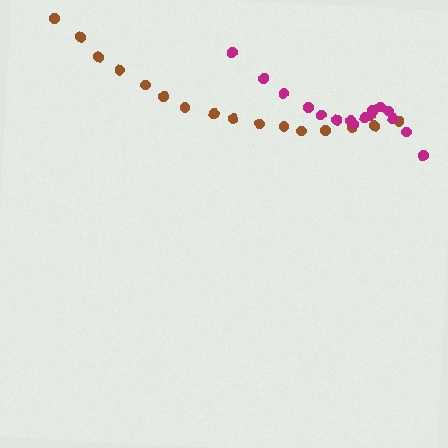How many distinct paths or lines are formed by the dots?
There are 2 distinct paths.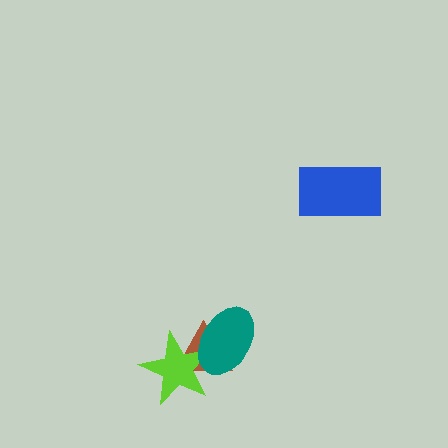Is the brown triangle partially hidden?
Yes, it is partially covered by another shape.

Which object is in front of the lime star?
The teal ellipse is in front of the lime star.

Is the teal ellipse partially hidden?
No, no other shape covers it.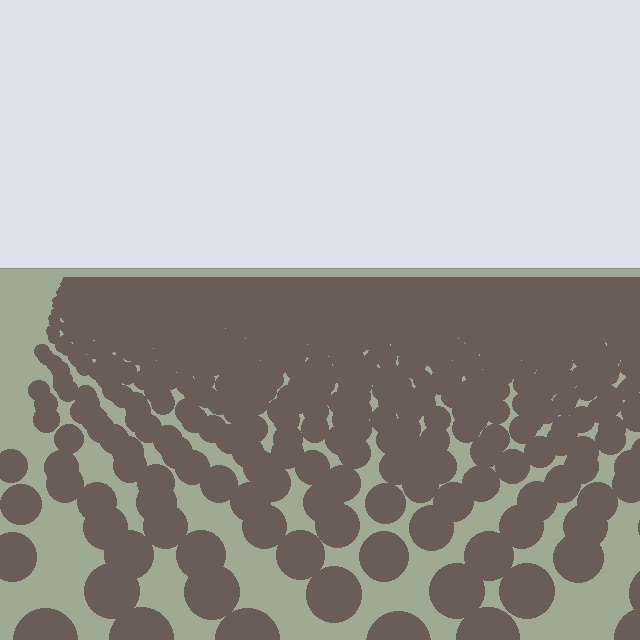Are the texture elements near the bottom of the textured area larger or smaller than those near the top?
Larger. Near the bottom, elements are closer to the viewer and appear at a bigger on-screen size.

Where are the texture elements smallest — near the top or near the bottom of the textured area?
Near the top.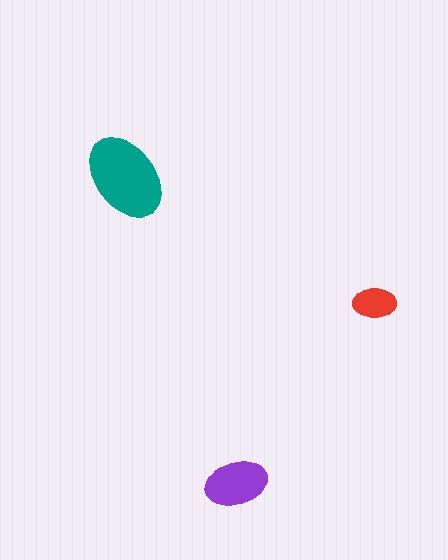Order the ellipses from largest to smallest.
the teal one, the purple one, the red one.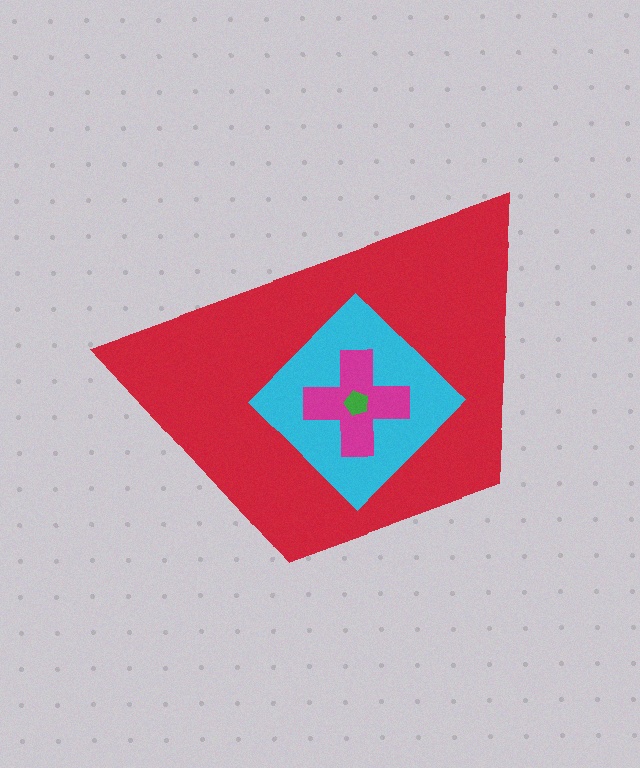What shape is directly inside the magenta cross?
The green pentagon.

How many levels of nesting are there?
4.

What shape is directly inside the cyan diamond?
The magenta cross.